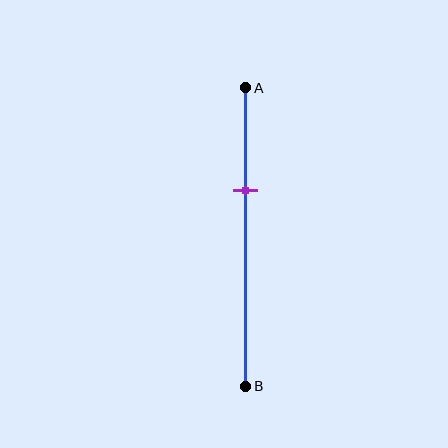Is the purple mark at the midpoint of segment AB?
No, the mark is at about 35% from A, not at the 50% midpoint.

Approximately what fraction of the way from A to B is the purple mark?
The purple mark is approximately 35% of the way from A to B.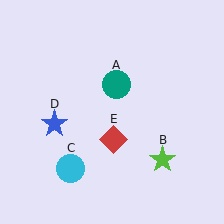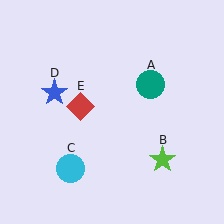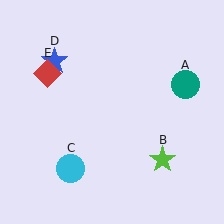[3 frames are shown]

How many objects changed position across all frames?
3 objects changed position: teal circle (object A), blue star (object D), red diamond (object E).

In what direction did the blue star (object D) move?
The blue star (object D) moved up.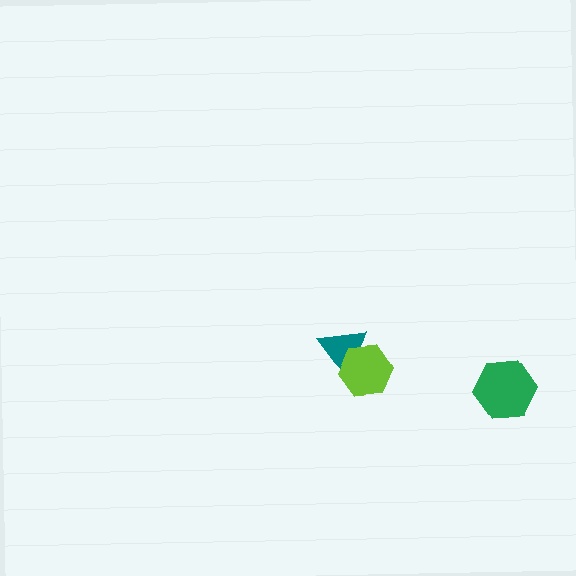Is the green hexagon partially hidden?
No, no other shape covers it.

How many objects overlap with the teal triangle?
1 object overlaps with the teal triangle.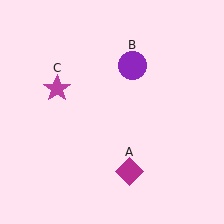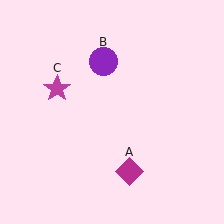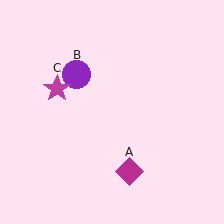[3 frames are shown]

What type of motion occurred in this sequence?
The purple circle (object B) rotated counterclockwise around the center of the scene.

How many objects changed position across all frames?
1 object changed position: purple circle (object B).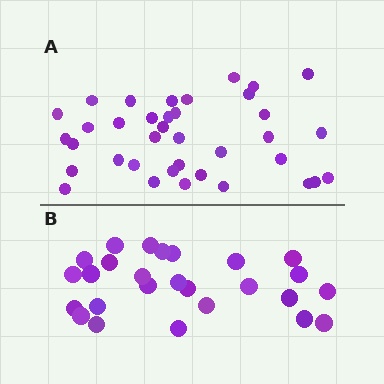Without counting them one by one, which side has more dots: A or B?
Region A (the top region) has more dots.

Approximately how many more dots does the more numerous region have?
Region A has roughly 12 or so more dots than region B.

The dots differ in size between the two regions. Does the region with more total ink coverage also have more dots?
No. Region B has more total ink coverage because its dots are larger, but region A actually contains more individual dots. Total area can be misleading — the number of items is what matters here.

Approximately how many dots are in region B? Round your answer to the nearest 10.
About 30 dots. (The exact count is 26, which rounds to 30.)